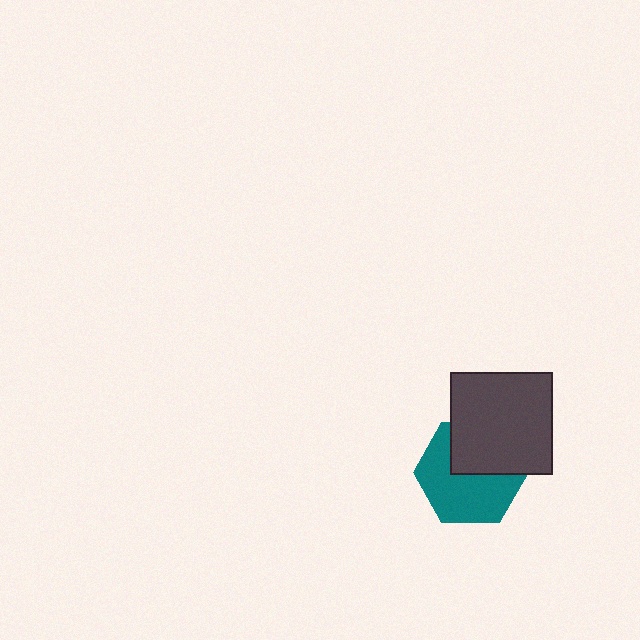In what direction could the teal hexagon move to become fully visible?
The teal hexagon could move down. That would shift it out from behind the dark gray square entirely.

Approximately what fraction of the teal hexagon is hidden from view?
Roughly 40% of the teal hexagon is hidden behind the dark gray square.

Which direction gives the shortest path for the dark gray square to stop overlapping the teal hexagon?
Moving up gives the shortest separation.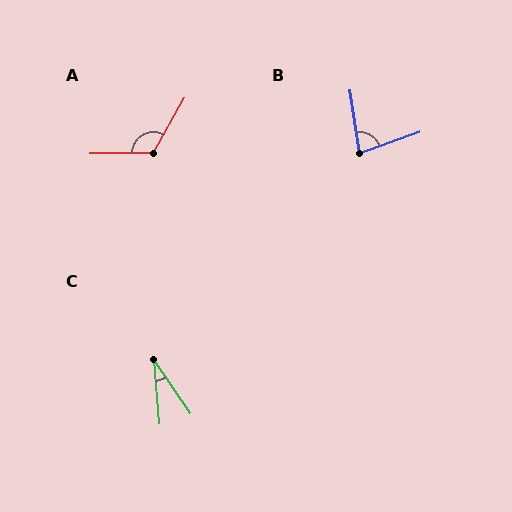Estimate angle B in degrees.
Approximately 79 degrees.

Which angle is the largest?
A, at approximately 120 degrees.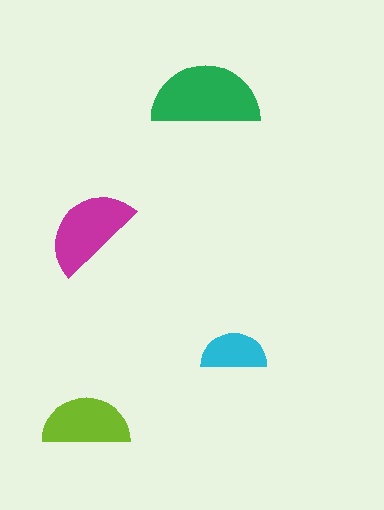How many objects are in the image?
There are 4 objects in the image.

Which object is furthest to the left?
The lime semicircle is leftmost.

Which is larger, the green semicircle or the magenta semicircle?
The green one.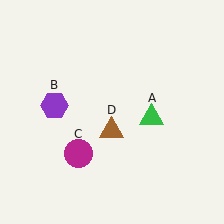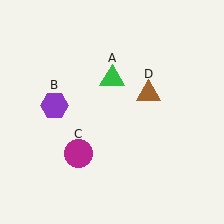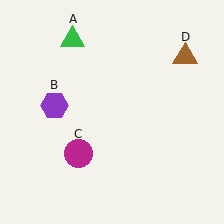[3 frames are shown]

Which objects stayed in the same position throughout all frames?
Purple hexagon (object B) and magenta circle (object C) remained stationary.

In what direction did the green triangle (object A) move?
The green triangle (object A) moved up and to the left.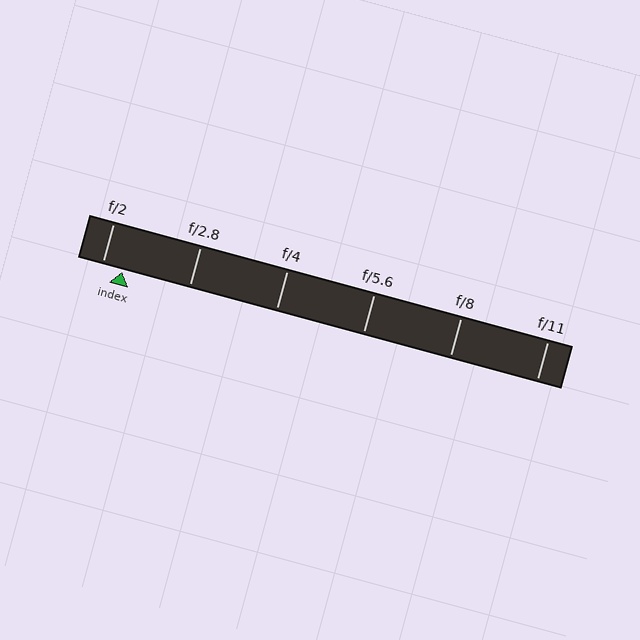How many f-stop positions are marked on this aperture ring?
There are 6 f-stop positions marked.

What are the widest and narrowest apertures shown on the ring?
The widest aperture shown is f/2 and the narrowest is f/11.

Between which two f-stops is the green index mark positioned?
The index mark is between f/2 and f/2.8.